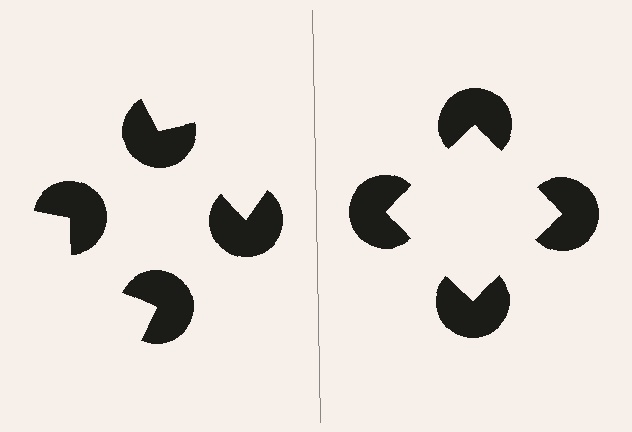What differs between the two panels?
The pac-man discs are positioned identically on both sides; only the wedge orientations differ. On the right they align to a square; on the left they are misaligned.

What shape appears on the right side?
An illusory square.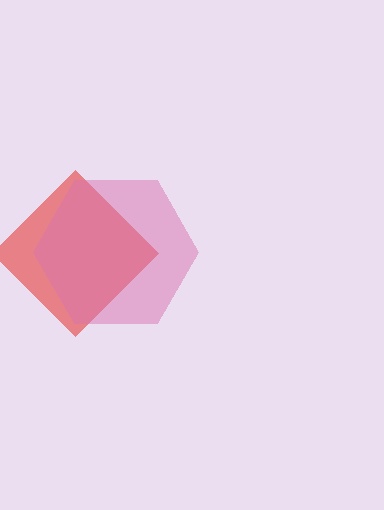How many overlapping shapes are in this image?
There are 2 overlapping shapes in the image.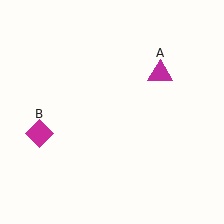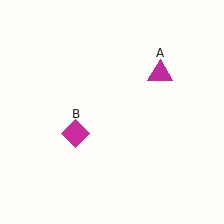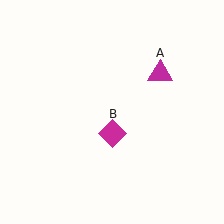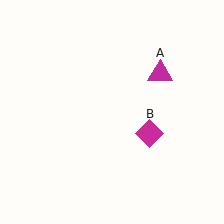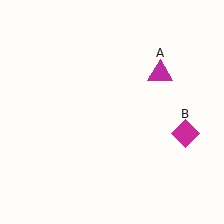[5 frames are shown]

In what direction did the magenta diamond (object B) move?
The magenta diamond (object B) moved right.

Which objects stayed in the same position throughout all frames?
Magenta triangle (object A) remained stationary.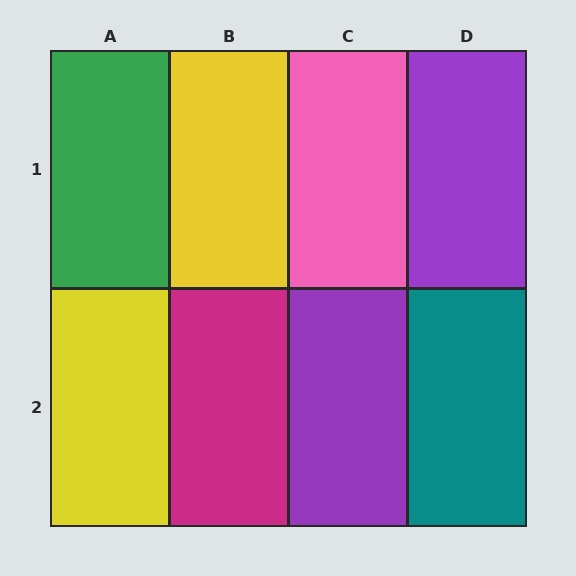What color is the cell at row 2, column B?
Magenta.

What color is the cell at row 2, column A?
Yellow.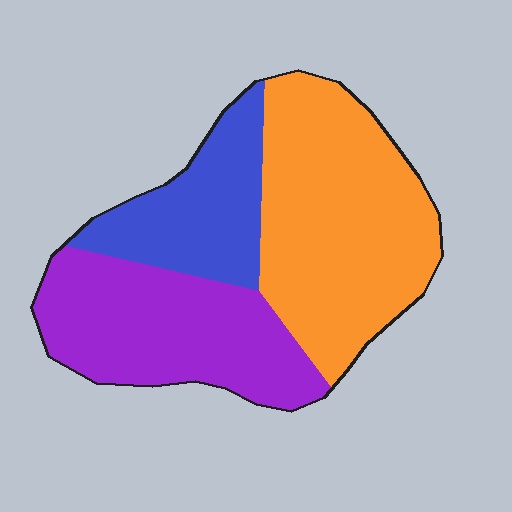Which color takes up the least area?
Blue, at roughly 20%.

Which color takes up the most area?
Orange, at roughly 45%.